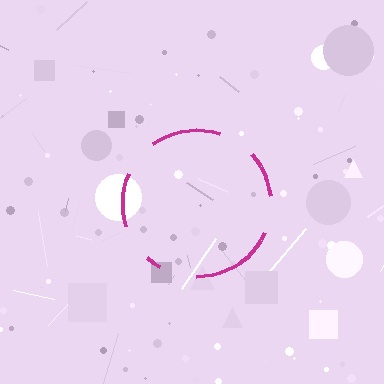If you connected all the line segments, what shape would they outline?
They would outline a circle.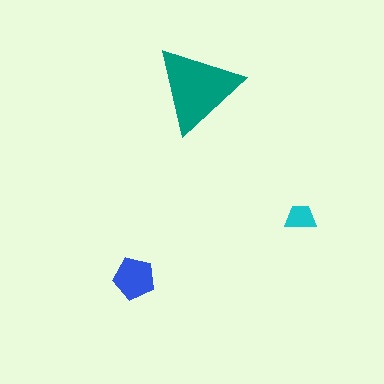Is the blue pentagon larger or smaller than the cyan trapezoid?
Larger.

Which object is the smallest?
The cyan trapezoid.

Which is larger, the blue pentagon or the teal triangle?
The teal triangle.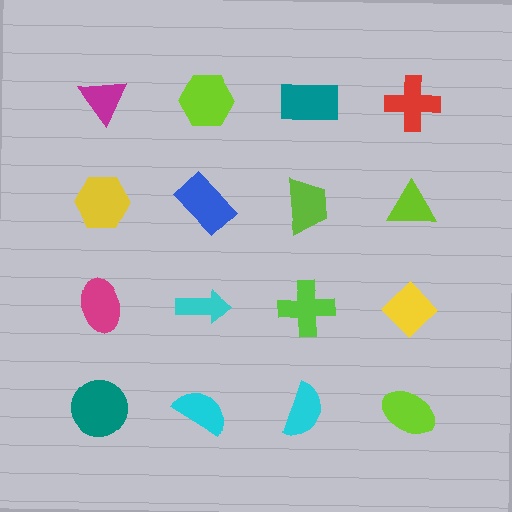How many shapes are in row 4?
4 shapes.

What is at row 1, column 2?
A lime hexagon.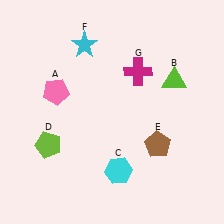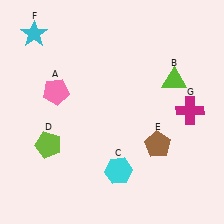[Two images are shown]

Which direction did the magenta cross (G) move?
The magenta cross (G) moved right.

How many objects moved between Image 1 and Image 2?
2 objects moved between the two images.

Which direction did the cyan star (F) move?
The cyan star (F) moved left.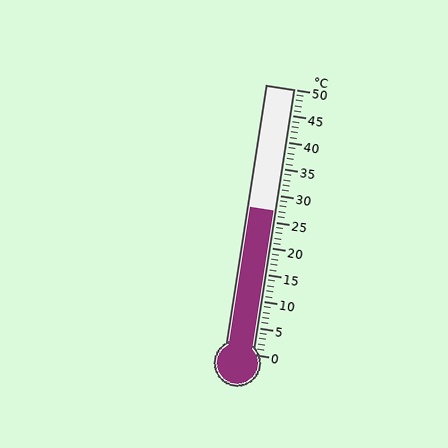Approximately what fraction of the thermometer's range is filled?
The thermometer is filled to approximately 55% of its range.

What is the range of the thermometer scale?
The thermometer scale ranges from 0°C to 50°C.